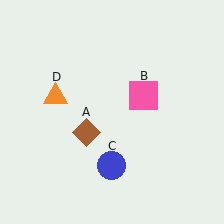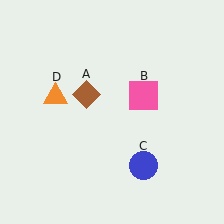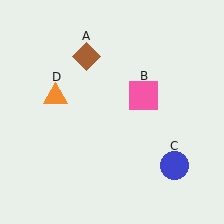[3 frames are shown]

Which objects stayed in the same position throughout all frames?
Pink square (object B) and orange triangle (object D) remained stationary.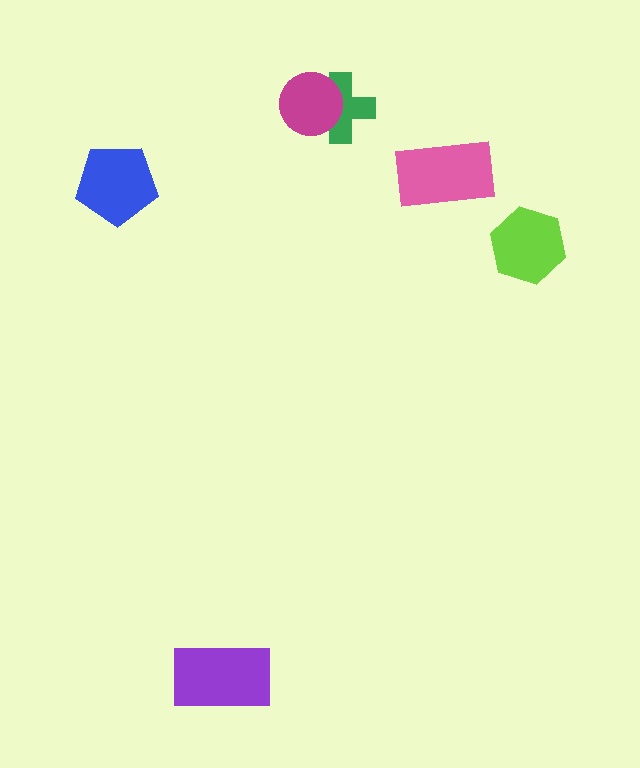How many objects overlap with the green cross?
1 object overlaps with the green cross.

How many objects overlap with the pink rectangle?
0 objects overlap with the pink rectangle.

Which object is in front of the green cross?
The magenta circle is in front of the green cross.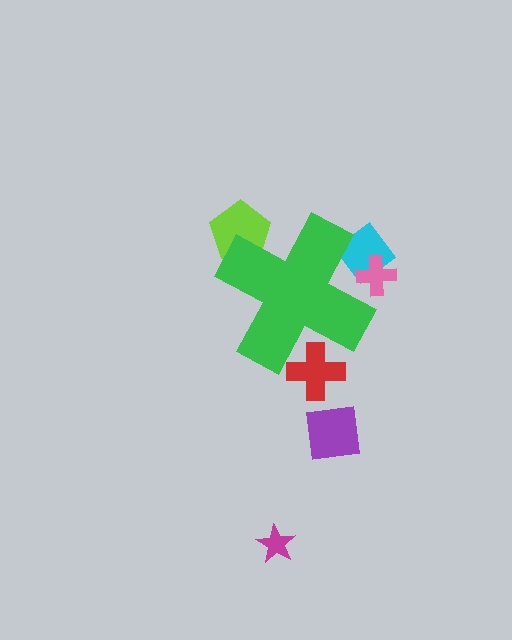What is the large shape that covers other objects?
A green cross.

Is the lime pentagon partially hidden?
Yes, the lime pentagon is partially hidden behind the green cross.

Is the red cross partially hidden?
Yes, the red cross is partially hidden behind the green cross.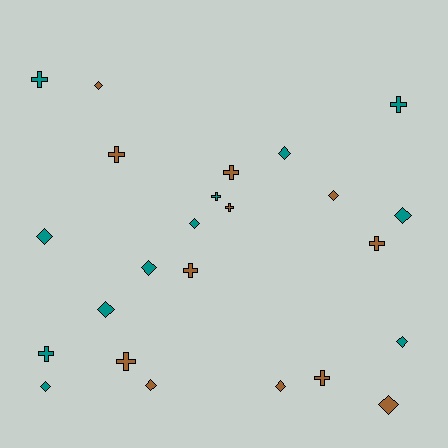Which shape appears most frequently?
Diamond, with 13 objects.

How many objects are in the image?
There are 24 objects.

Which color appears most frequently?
Teal, with 12 objects.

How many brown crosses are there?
There are 7 brown crosses.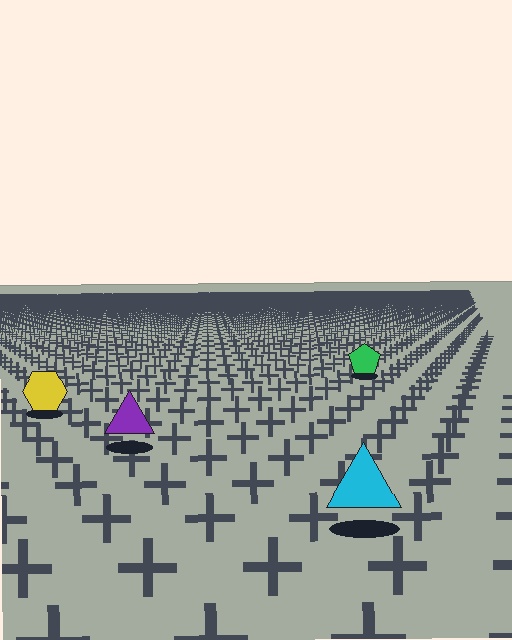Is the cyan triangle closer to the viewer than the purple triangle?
Yes. The cyan triangle is closer — you can tell from the texture gradient: the ground texture is coarser near it.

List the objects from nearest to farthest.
From nearest to farthest: the cyan triangle, the purple triangle, the yellow hexagon, the green pentagon.